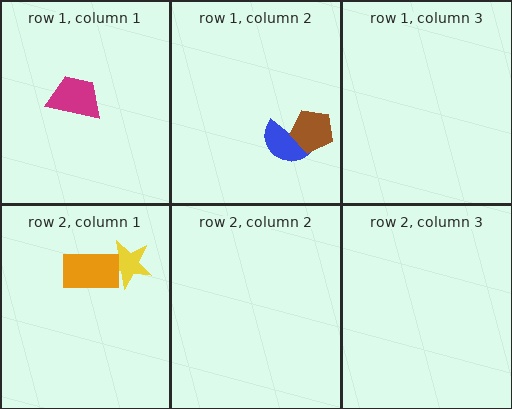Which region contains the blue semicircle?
The row 1, column 2 region.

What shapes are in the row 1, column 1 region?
The magenta trapezoid.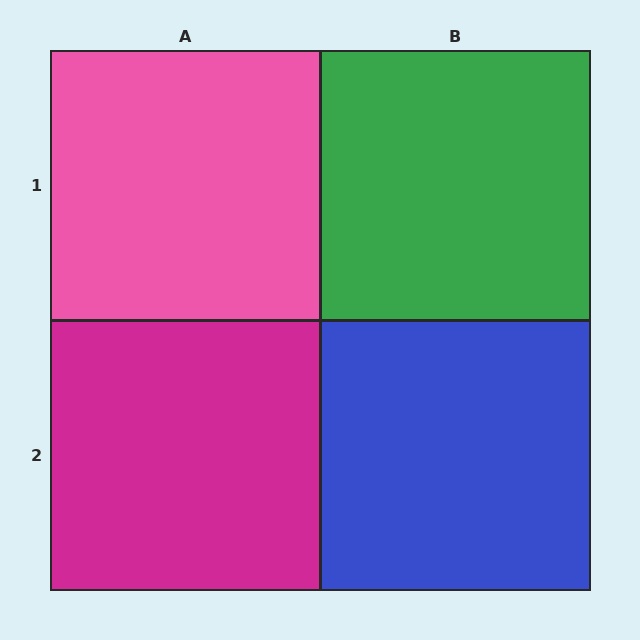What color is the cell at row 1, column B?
Green.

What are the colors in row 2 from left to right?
Magenta, blue.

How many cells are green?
1 cell is green.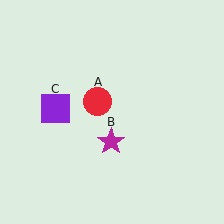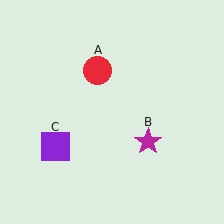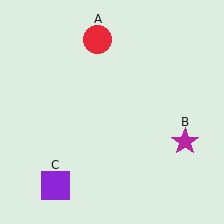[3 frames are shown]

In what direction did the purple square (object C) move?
The purple square (object C) moved down.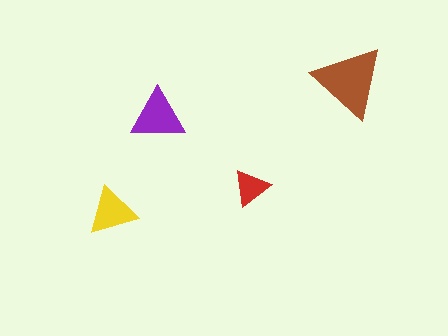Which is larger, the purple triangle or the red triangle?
The purple one.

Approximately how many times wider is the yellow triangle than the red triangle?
About 1.5 times wider.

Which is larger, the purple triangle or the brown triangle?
The brown one.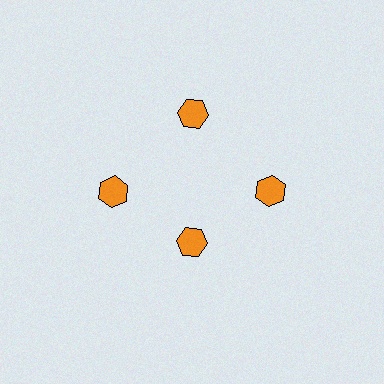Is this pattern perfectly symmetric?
No. The 4 orange hexagons are arranged in a ring, but one element near the 6 o'clock position is pulled inward toward the center, breaking the 4-fold rotational symmetry.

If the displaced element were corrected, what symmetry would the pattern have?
It would have 4-fold rotational symmetry — the pattern would map onto itself every 90 degrees.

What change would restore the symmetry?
The symmetry would be restored by moving it outward, back onto the ring so that all 4 hexagons sit at equal angles and equal distance from the center.